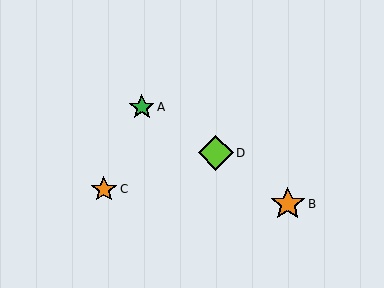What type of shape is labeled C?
Shape C is an orange star.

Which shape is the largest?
The lime diamond (labeled D) is the largest.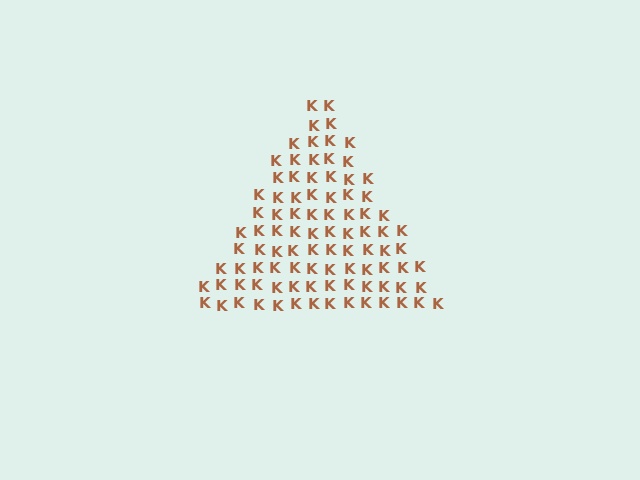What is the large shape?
The large shape is a triangle.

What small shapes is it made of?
It is made of small letter K's.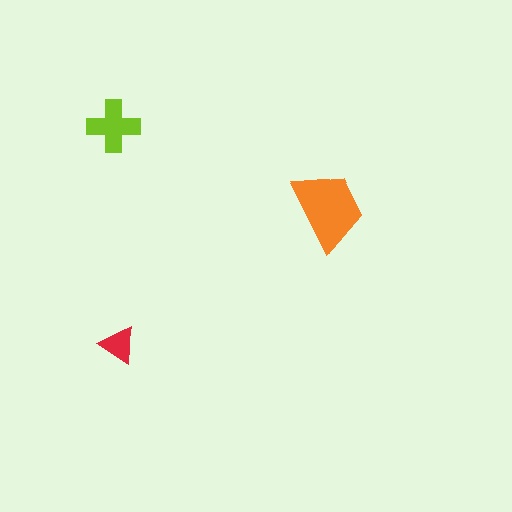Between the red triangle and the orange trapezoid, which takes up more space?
The orange trapezoid.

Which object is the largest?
The orange trapezoid.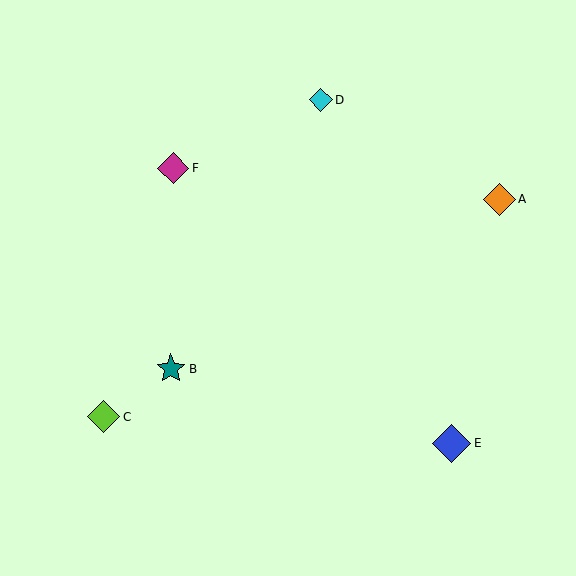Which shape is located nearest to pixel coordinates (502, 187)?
The orange diamond (labeled A) at (500, 199) is nearest to that location.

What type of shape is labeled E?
Shape E is a blue diamond.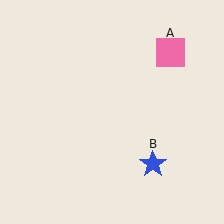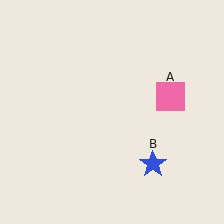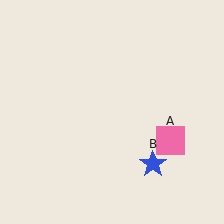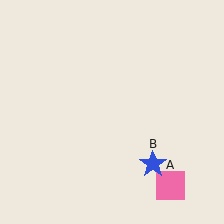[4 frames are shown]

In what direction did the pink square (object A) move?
The pink square (object A) moved down.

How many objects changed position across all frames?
1 object changed position: pink square (object A).